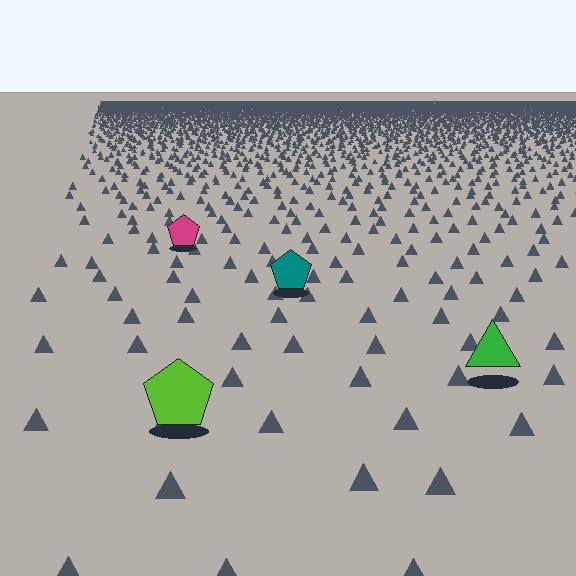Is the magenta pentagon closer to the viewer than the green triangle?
No. The green triangle is closer — you can tell from the texture gradient: the ground texture is coarser near it.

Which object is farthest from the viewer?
The magenta pentagon is farthest from the viewer. It appears smaller and the ground texture around it is denser.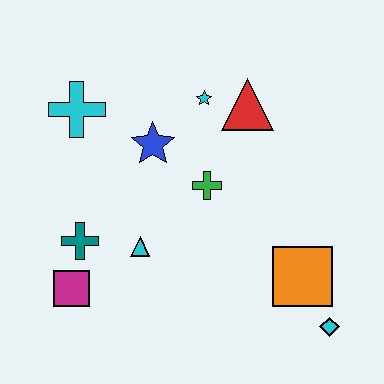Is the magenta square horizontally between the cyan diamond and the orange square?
No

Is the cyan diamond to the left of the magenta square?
No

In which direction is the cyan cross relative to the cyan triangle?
The cyan cross is above the cyan triangle.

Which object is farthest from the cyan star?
The cyan diamond is farthest from the cyan star.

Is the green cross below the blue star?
Yes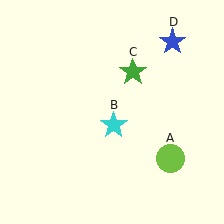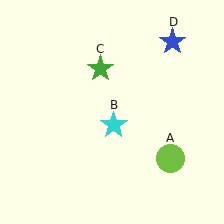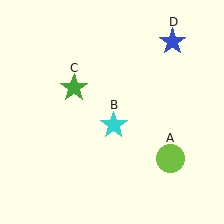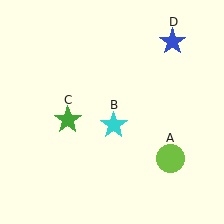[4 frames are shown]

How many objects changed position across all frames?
1 object changed position: green star (object C).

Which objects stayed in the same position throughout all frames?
Lime circle (object A) and cyan star (object B) and blue star (object D) remained stationary.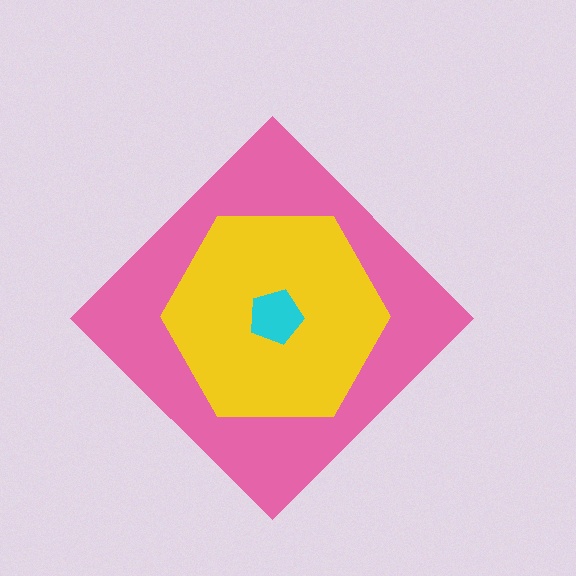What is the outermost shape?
The pink diamond.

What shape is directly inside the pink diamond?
The yellow hexagon.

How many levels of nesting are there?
3.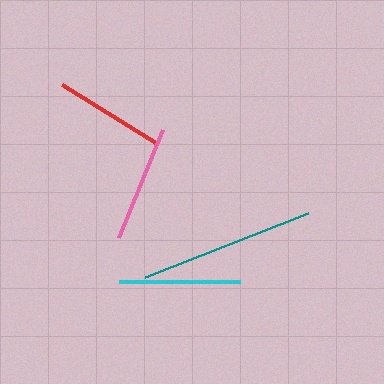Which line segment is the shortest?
The red line is the shortest at approximately 112 pixels.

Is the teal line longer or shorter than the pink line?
The teal line is longer than the pink line.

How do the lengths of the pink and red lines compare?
The pink and red lines are approximately the same length.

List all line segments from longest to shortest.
From longest to shortest: teal, cyan, pink, red.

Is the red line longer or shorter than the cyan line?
The cyan line is longer than the red line.